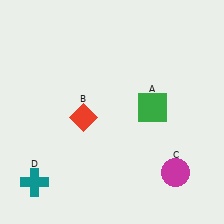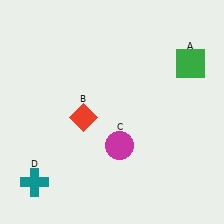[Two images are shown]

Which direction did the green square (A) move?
The green square (A) moved up.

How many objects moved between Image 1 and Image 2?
2 objects moved between the two images.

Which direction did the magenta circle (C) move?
The magenta circle (C) moved left.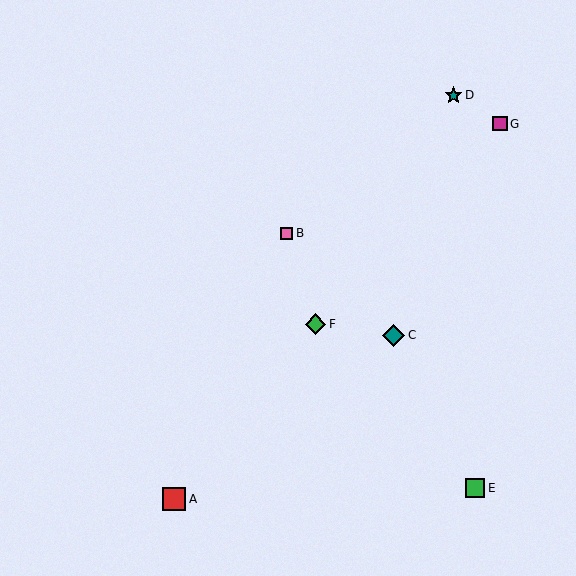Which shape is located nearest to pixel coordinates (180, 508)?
The red square (labeled A) at (174, 499) is nearest to that location.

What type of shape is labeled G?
Shape G is a magenta square.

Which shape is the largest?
The red square (labeled A) is the largest.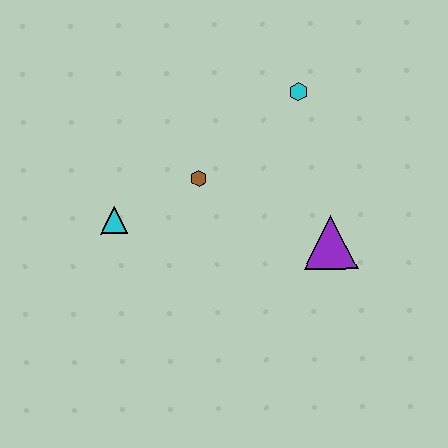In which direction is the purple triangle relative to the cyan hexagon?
The purple triangle is below the cyan hexagon.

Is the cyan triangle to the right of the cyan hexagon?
No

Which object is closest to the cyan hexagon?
The brown hexagon is closest to the cyan hexagon.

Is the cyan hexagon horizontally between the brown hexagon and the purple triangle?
Yes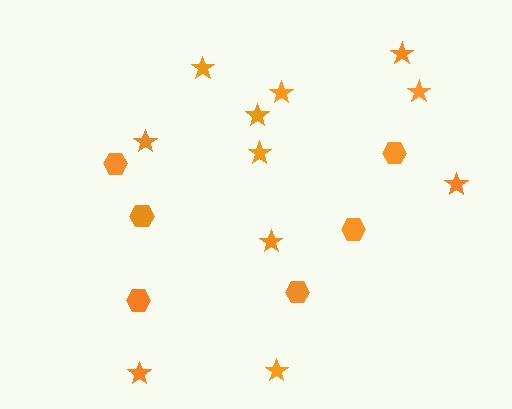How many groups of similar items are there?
There are 2 groups: one group of hexagons (6) and one group of stars (11).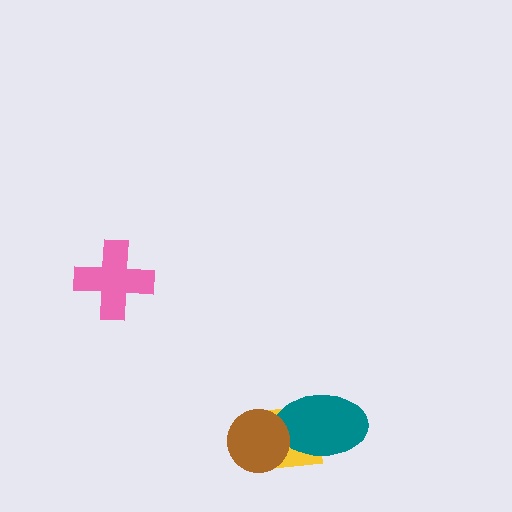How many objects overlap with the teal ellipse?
2 objects overlap with the teal ellipse.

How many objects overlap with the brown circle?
2 objects overlap with the brown circle.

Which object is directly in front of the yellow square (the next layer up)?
The teal ellipse is directly in front of the yellow square.